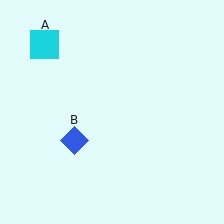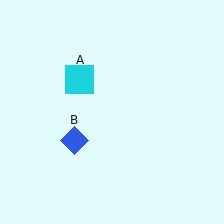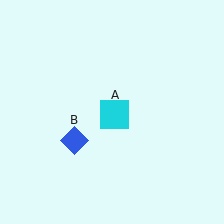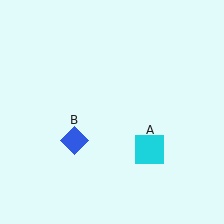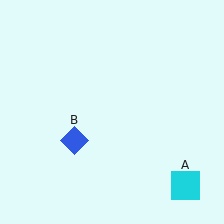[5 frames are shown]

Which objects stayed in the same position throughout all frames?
Blue diamond (object B) remained stationary.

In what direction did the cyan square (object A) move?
The cyan square (object A) moved down and to the right.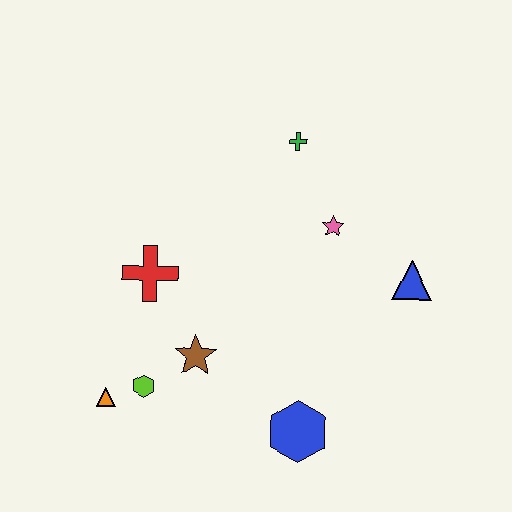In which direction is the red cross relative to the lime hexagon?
The red cross is above the lime hexagon.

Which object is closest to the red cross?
The brown star is closest to the red cross.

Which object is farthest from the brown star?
The green cross is farthest from the brown star.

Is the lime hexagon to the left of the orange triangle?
No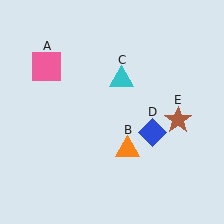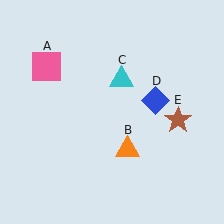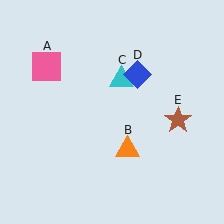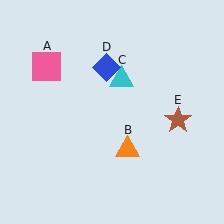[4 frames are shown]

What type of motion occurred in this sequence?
The blue diamond (object D) rotated counterclockwise around the center of the scene.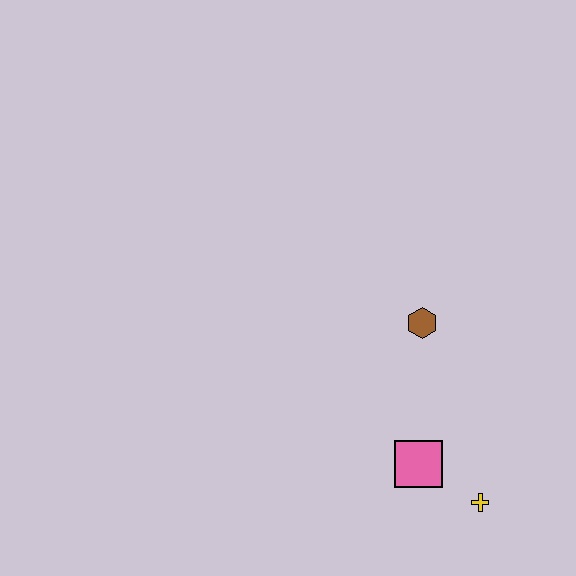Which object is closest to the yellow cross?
The pink square is closest to the yellow cross.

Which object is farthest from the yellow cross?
The brown hexagon is farthest from the yellow cross.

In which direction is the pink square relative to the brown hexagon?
The pink square is below the brown hexagon.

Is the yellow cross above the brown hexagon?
No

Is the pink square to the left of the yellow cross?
Yes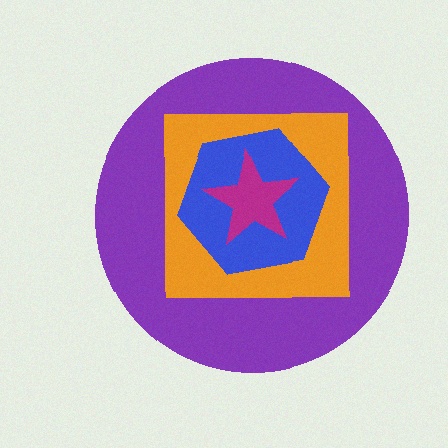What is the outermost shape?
The purple circle.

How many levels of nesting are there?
4.